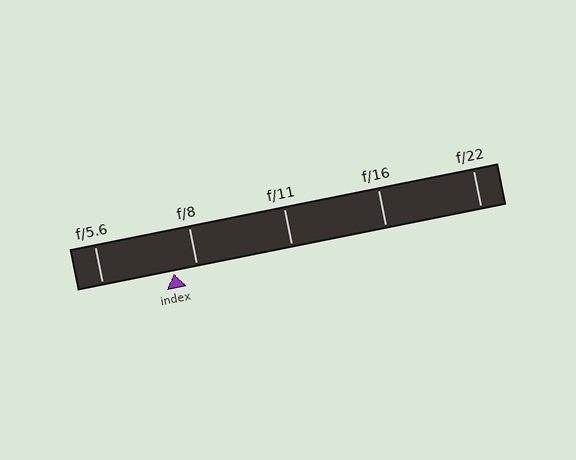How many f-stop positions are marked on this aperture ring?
There are 5 f-stop positions marked.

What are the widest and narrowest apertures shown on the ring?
The widest aperture shown is f/5.6 and the narrowest is f/22.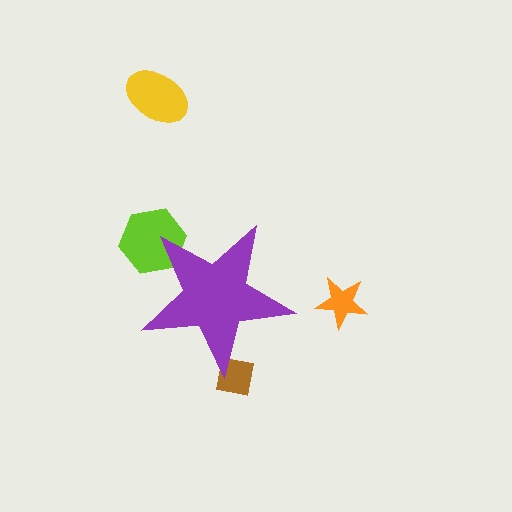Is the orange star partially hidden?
No, the orange star is fully visible.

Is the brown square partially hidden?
Yes, the brown square is partially hidden behind the purple star.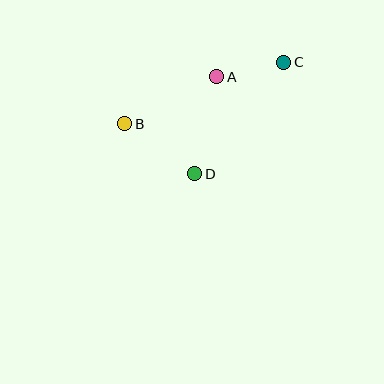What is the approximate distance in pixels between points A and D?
The distance between A and D is approximately 100 pixels.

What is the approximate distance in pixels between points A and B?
The distance between A and B is approximately 103 pixels.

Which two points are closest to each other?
Points A and C are closest to each other.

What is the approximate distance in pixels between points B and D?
The distance between B and D is approximately 86 pixels.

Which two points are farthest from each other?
Points B and C are farthest from each other.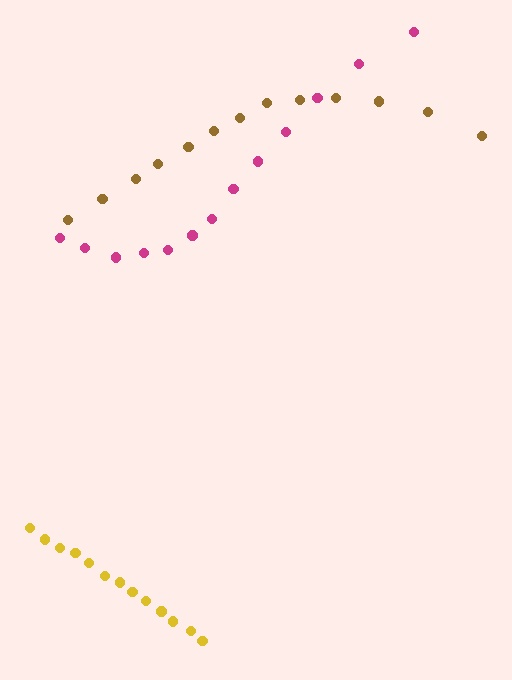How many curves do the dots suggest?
There are 3 distinct paths.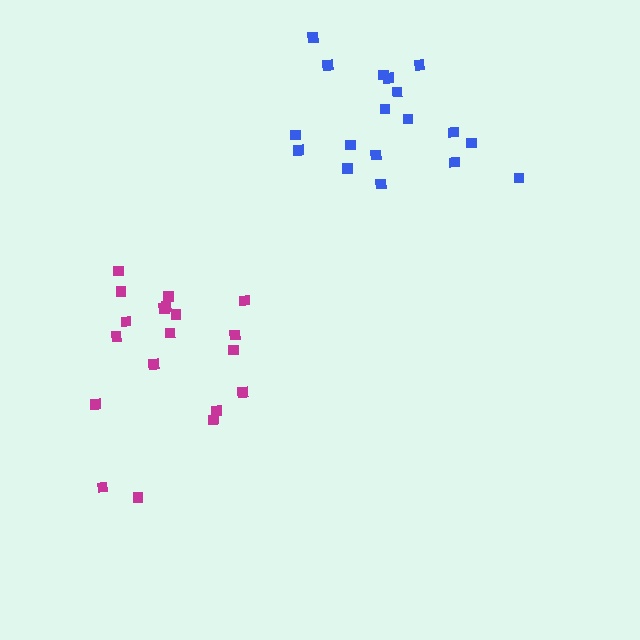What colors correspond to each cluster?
The clusters are colored: blue, magenta.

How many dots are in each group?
Group 1: 18 dots, Group 2: 19 dots (37 total).